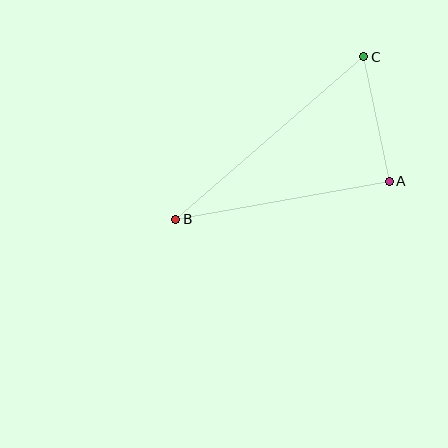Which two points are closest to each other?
Points A and C are closest to each other.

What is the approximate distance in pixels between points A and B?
The distance between A and B is approximately 217 pixels.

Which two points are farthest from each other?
Points B and C are farthest from each other.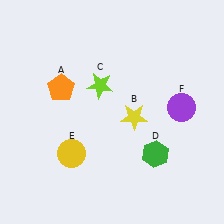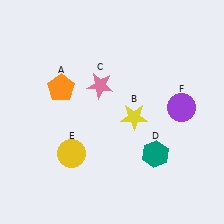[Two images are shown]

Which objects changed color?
C changed from lime to pink. D changed from green to teal.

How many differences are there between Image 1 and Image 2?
There are 2 differences between the two images.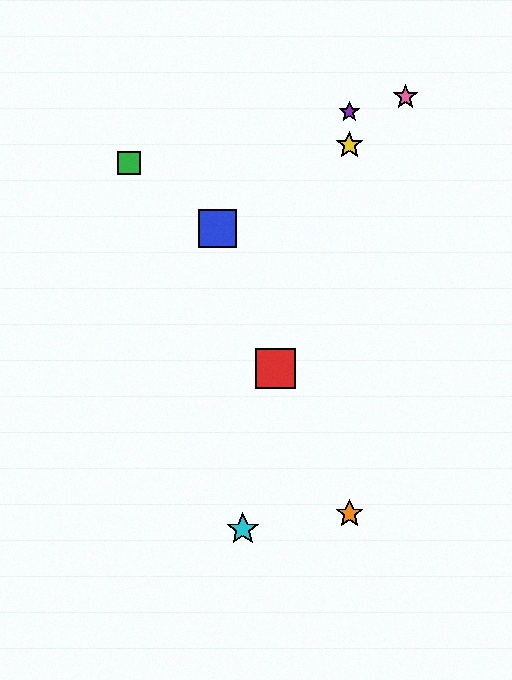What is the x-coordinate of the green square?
The green square is at x≈129.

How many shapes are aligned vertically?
3 shapes (the yellow star, the purple star, the orange star) are aligned vertically.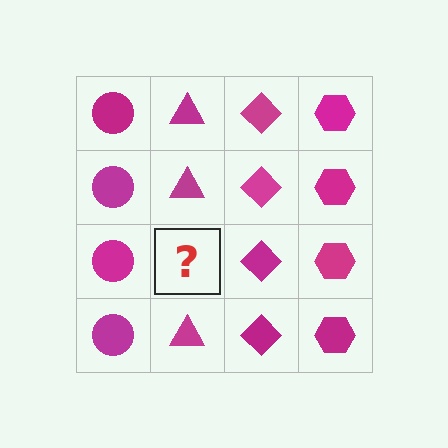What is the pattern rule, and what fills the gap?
The rule is that each column has a consistent shape. The gap should be filled with a magenta triangle.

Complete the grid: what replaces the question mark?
The question mark should be replaced with a magenta triangle.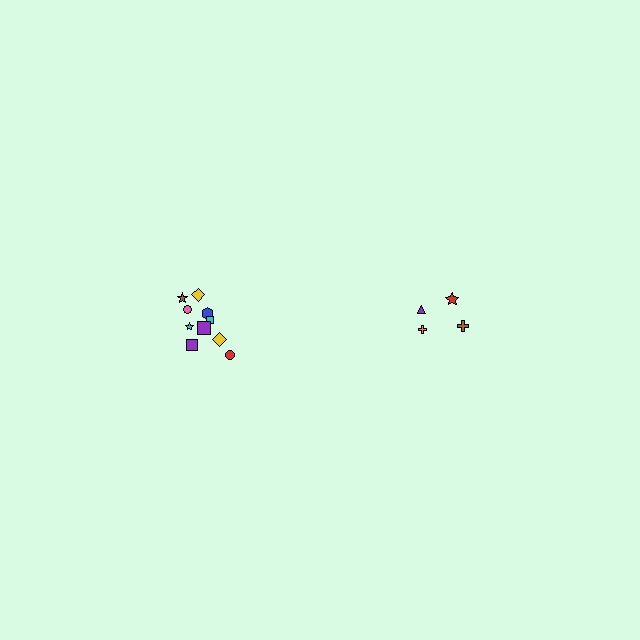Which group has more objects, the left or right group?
The left group.